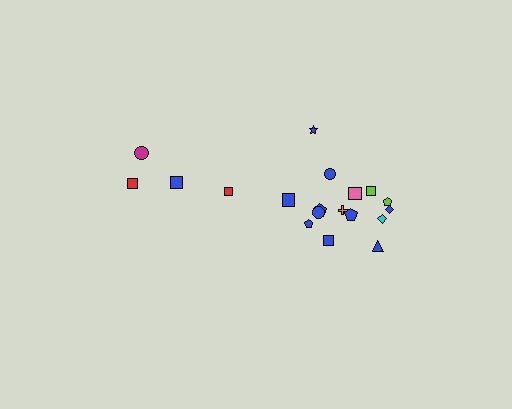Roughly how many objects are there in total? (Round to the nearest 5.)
Roughly 20 objects in total.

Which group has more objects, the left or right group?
The right group.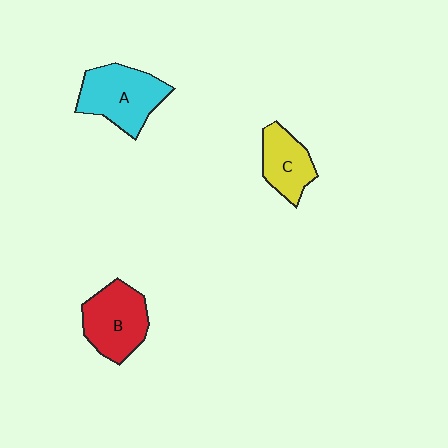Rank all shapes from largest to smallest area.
From largest to smallest: A (cyan), B (red), C (yellow).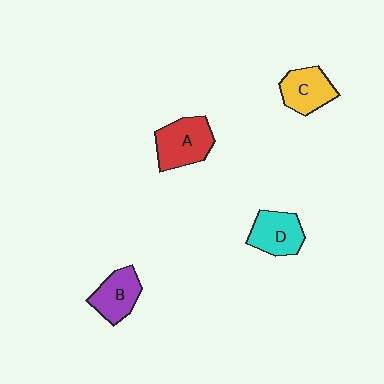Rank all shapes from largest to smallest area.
From largest to smallest: A (red), D (cyan), C (yellow), B (purple).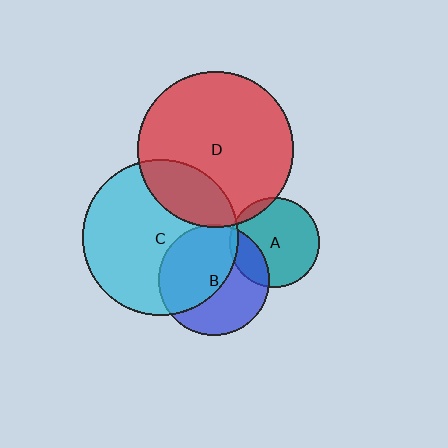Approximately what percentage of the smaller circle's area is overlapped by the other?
Approximately 5%.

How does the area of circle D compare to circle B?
Approximately 2.0 times.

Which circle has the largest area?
Circle D (red).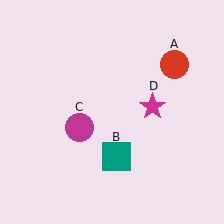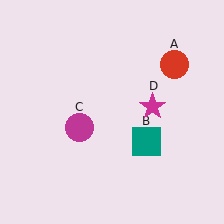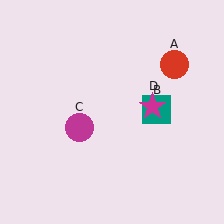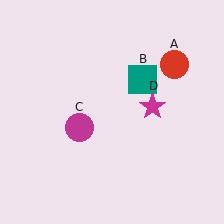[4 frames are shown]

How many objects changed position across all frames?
1 object changed position: teal square (object B).